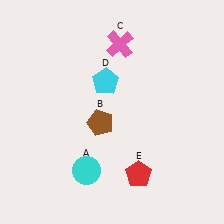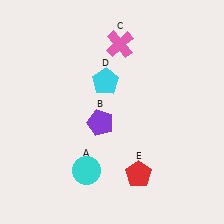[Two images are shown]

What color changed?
The pentagon (B) changed from brown in Image 1 to purple in Image 2.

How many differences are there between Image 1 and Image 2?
There is 1 difference between the two images.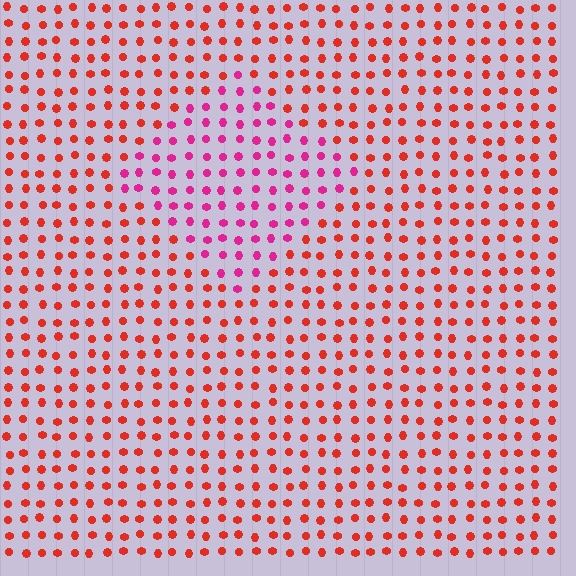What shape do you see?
I see a diamond.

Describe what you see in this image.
The image is filled with small red elements in a uniform arrangement. A diamond-shaped region is visible where the elements are tinted to a slightly different hue, forming a subtle color boundary.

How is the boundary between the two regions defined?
The boundary is defined purely by a slight shift in hue (about 39 degrees). Spacing, size, and orientation are identical on both sides.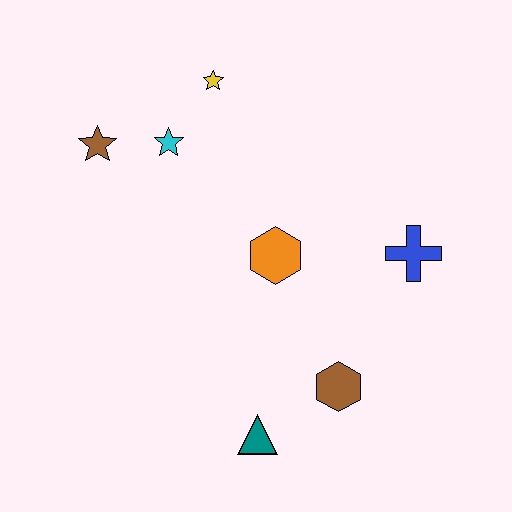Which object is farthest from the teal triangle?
The yellow star is farthest from the teal triangle.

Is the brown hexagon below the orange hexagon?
Yes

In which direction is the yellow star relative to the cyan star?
The yellow star is above the cyan star.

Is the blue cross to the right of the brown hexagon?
Yes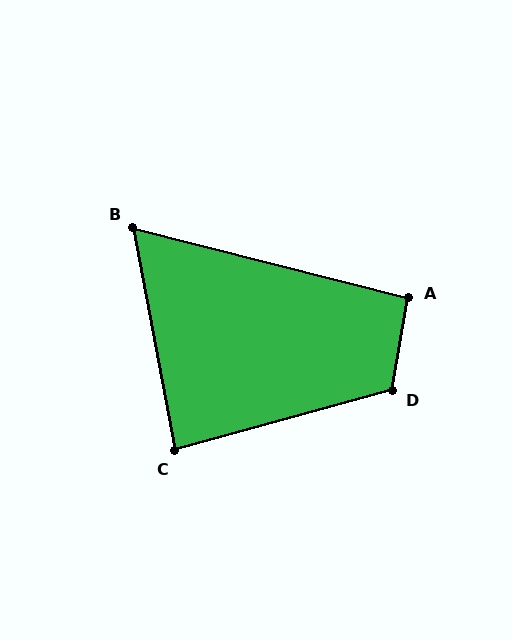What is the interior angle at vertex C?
Approximately 85 degrees (approximately right).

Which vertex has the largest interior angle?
D, at approximately 115 degrees.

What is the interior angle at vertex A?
Approximately 95 degrees (approximately right).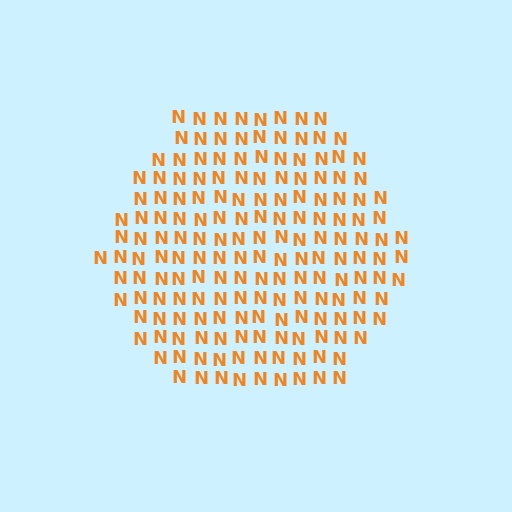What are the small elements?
The small elements are letter N's.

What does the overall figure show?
The overall figure shows a hexagon.